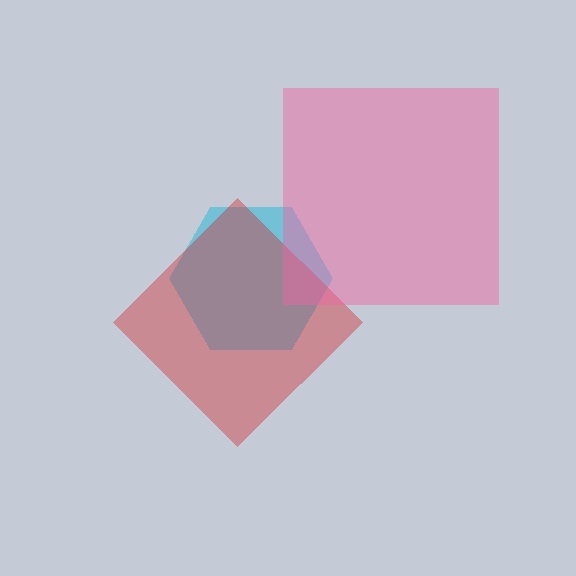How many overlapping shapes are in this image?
There are 3 overlapping shapes in the image.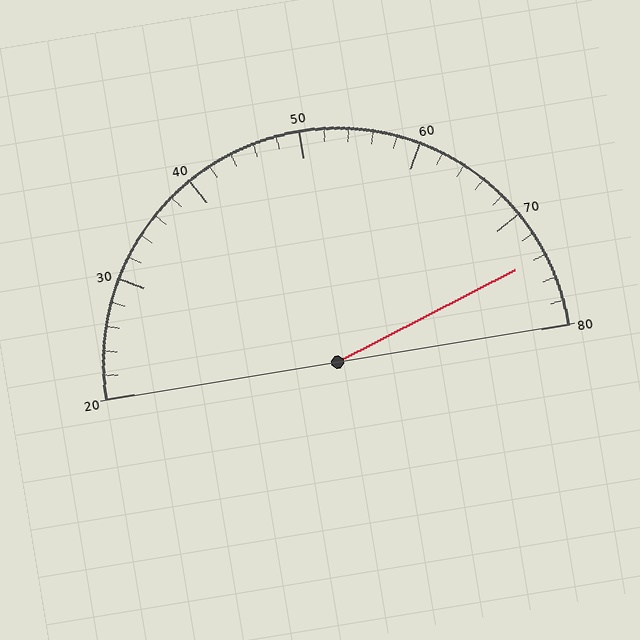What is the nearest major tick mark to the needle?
The nearest major tick mark is 70.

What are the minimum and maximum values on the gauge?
The gauge ranges from 20 to 80.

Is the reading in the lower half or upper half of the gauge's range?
The reading is in the upper half of the range (20 to 80).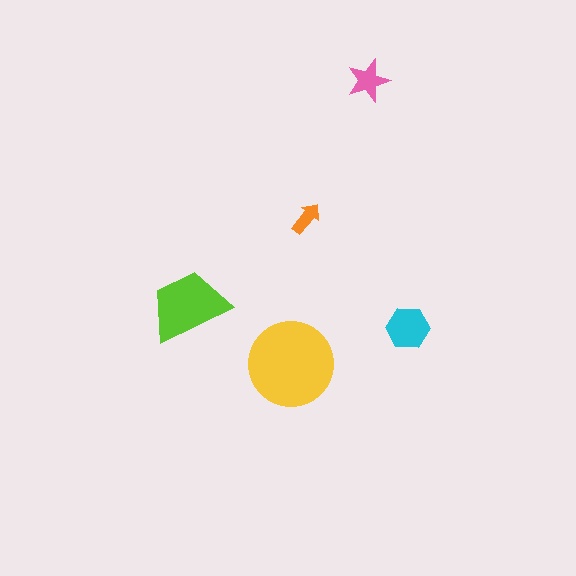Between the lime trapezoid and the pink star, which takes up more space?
The lime trapezoid.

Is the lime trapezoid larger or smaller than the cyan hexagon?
Larger.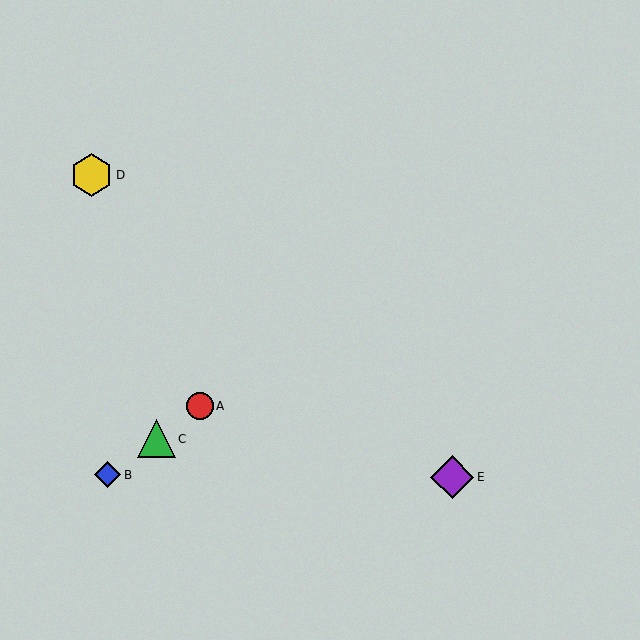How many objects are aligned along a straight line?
3 objects (A, B, C) are aligned along a straight line.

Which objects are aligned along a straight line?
Objects A, B, C are aligned along a straight line.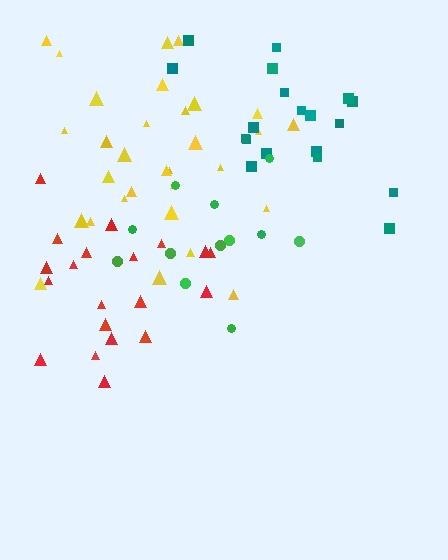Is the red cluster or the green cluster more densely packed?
Green.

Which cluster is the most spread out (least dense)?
Red.